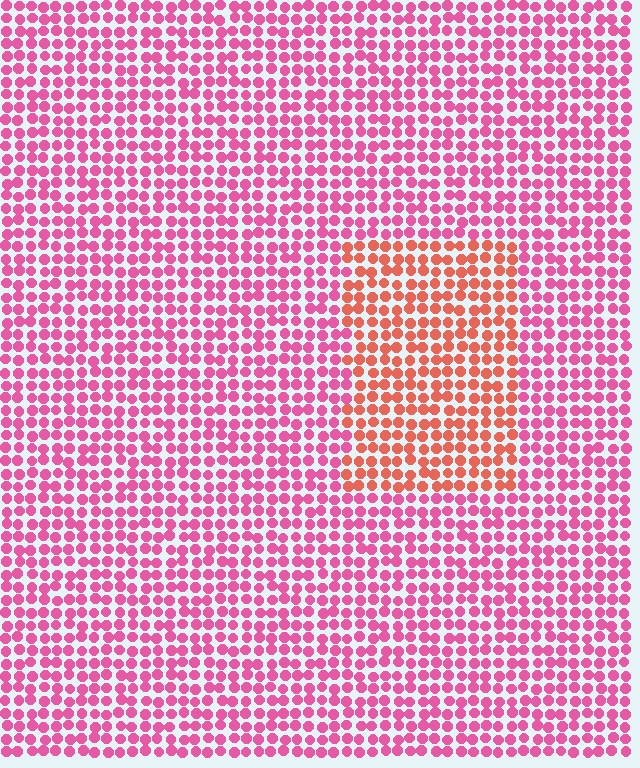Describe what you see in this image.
The image is filled with small pink elements in a uniform arrangement. A rectangle-shaped region is visible where the elements are tinted to a slightly different hue, forming a subtle color boundary.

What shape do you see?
I see a rectangle.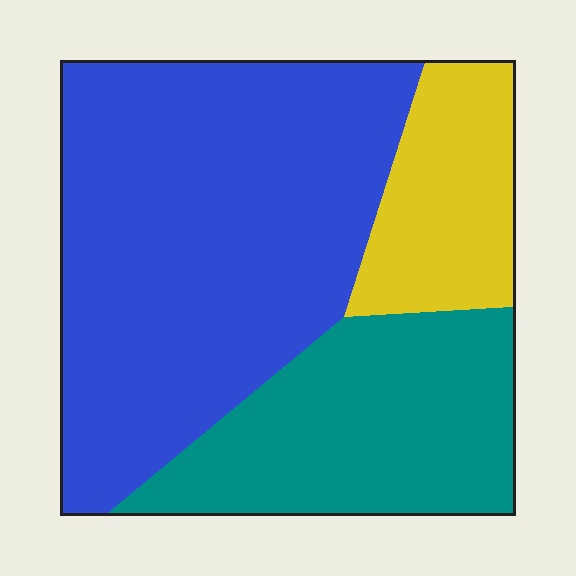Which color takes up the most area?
Blue, at roughly 55%.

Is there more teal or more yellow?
Teal.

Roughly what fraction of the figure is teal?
Teal covers 28% of the figure.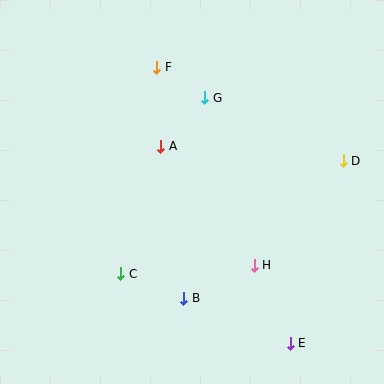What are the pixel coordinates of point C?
Point C is at (121, 274).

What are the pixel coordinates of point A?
Point A is at (161, 146).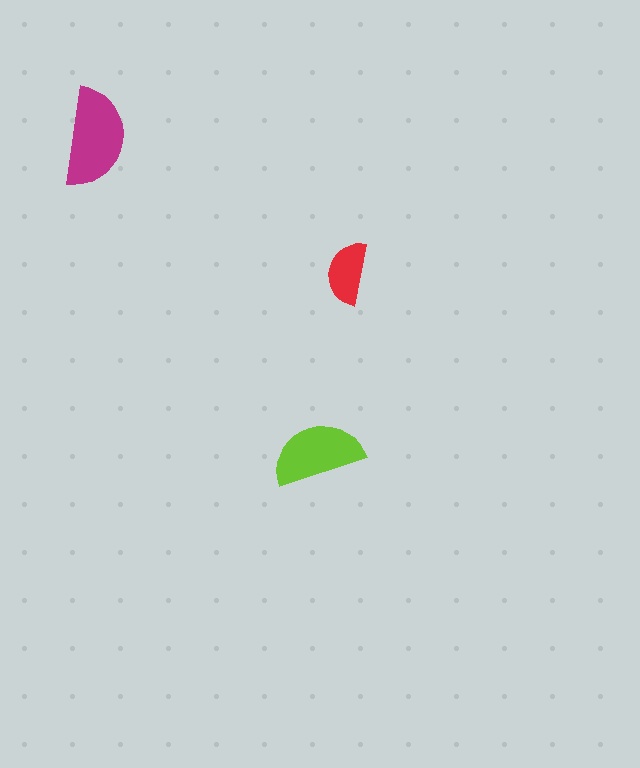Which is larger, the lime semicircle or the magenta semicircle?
The magenta one.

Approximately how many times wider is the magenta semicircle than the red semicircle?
About 1.5 times wider.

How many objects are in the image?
There are 3 objects in the image.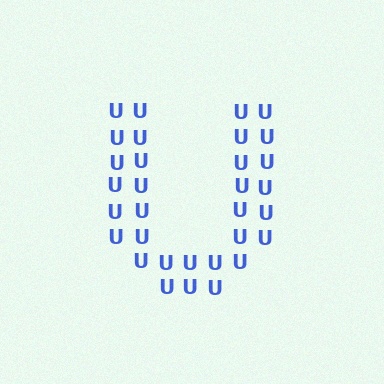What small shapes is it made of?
It is made of small letter U's.